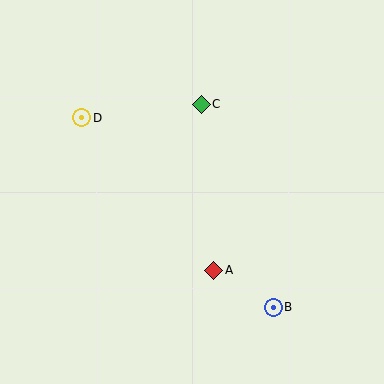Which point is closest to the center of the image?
Point A at (214, 270) is closest to the center.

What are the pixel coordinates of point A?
Point A is at (214, 270).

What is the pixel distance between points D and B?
The distance between D and B is 269 pixels.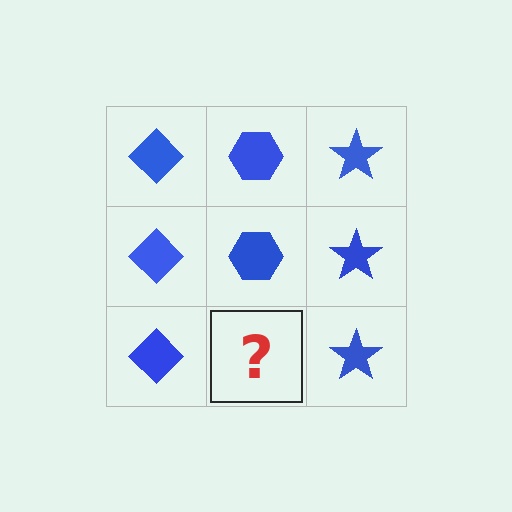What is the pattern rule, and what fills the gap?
The rule is that each column has a consistent shape. The gap should be filled with a blue hexagon.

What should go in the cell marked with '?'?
The missing cell should contain a blue hexagon.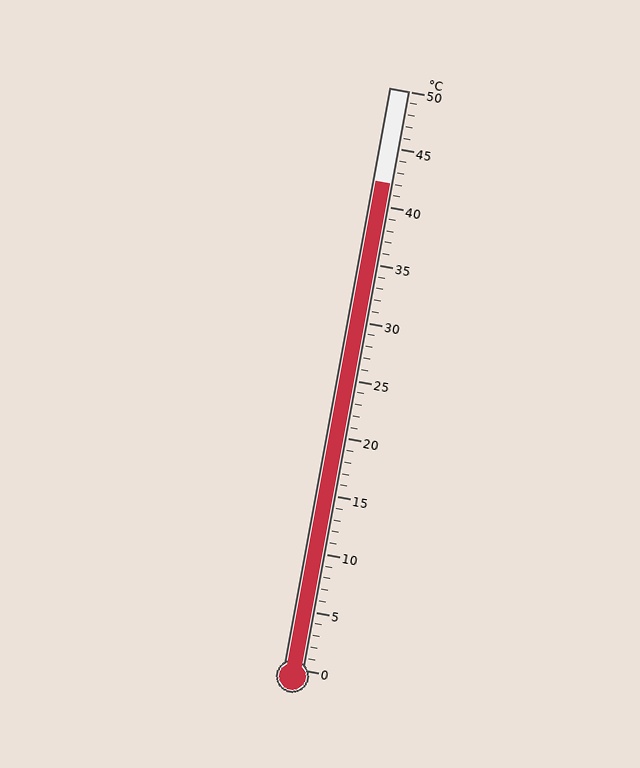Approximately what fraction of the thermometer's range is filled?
The thermometer is filled to approximately 85% of its range.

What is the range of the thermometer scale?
The thermometer scale ranges from 0°C to 50°C.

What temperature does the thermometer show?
The thermometer shows approximately 42°C.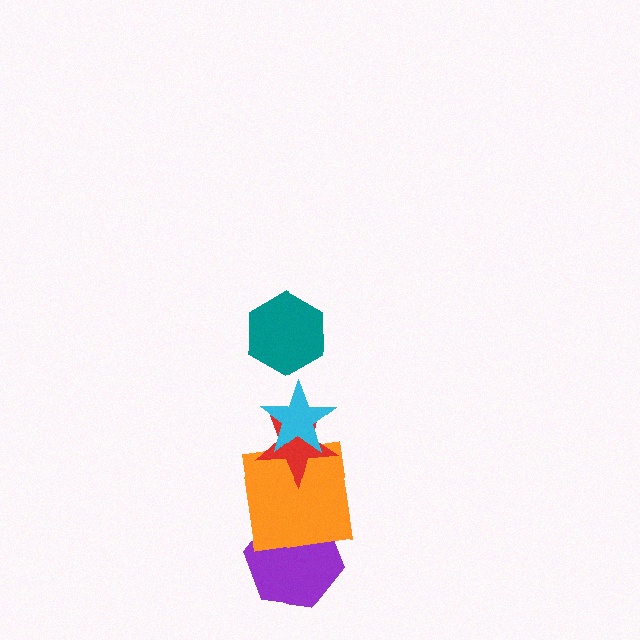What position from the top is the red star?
The red star is 3rd from the top.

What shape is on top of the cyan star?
The teal hexagon is on top of the cyan star.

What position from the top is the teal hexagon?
The teal hexagon is 1st from the top.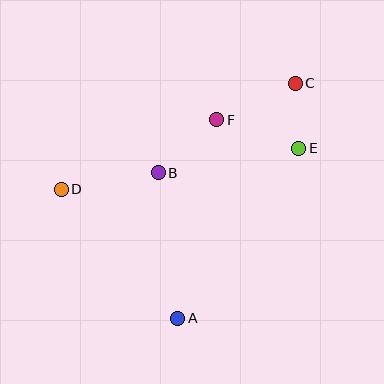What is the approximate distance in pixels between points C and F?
The distance between C and F is approximately 87 pixels.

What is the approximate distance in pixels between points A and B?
The distance between A and B is approximately 147 pixels.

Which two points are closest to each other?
Points C and E are closest to each other.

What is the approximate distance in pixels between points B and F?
The distance between B and F is approximately 79 pixels.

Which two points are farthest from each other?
Points A and C are farthest from each other.